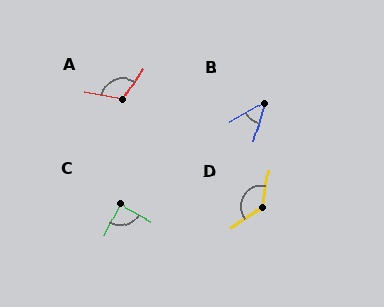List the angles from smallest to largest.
B (45°), C (87°), A (111°), D (134°).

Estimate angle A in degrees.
Approximately 111 degrees.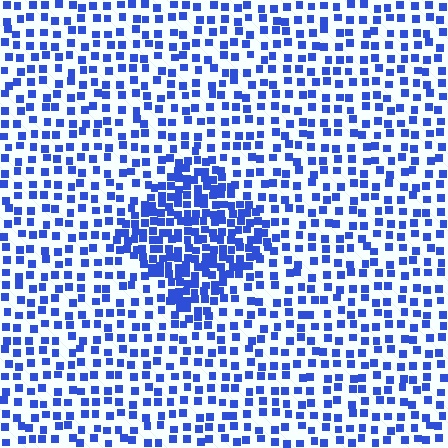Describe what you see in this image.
The image contains small blue elements arranged at two different densities. A diamond-shaped region is visible where the elements are more densely packed than the surrounding area.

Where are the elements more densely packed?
The elements are more densely packed inside the diamond boundary.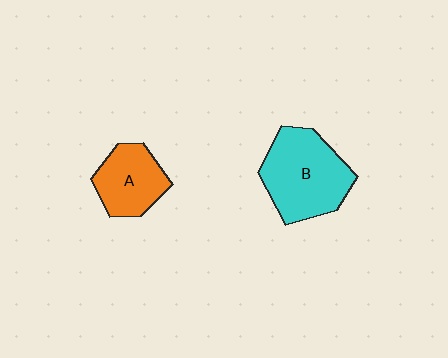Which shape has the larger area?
Shape B (cyan).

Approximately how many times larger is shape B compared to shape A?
Approximately 1.6 times.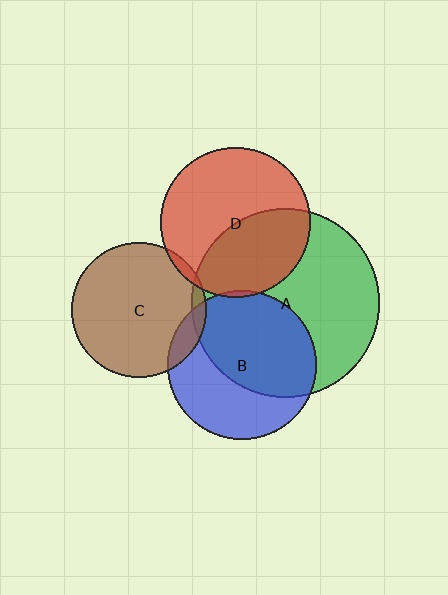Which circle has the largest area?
Circle A (green).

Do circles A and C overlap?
Yes.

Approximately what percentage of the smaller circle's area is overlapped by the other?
Approximately 5%.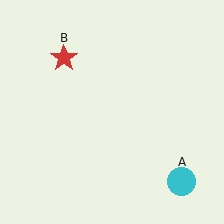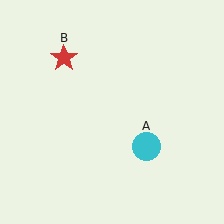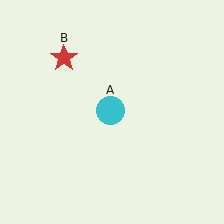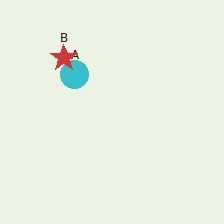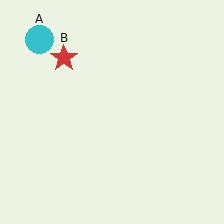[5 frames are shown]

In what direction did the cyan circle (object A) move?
The cyan circle (object A) moved up and to the left.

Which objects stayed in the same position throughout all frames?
Red star (object B) remained stationary.